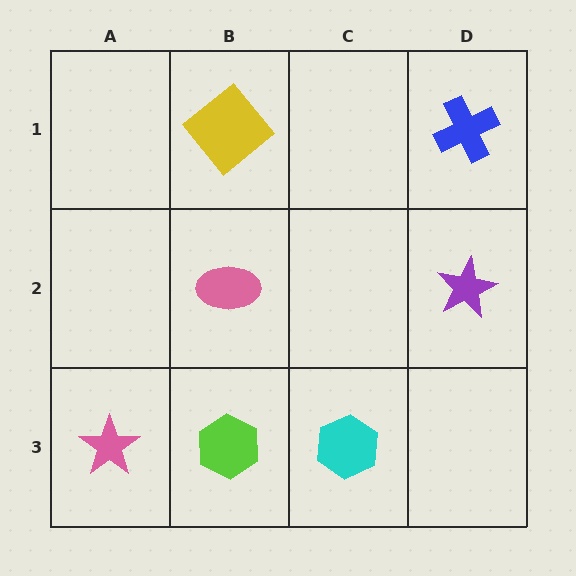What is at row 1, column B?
A yellow diamond.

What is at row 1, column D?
A blue cross.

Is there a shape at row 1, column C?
No, that cell is empty.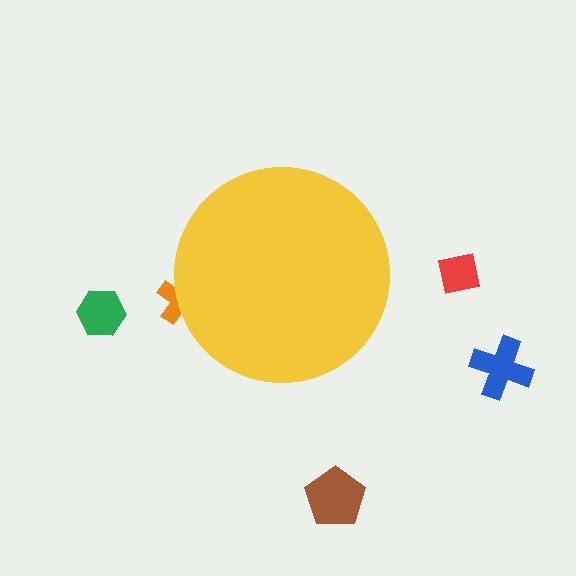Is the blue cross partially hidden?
No, the blue cross is fully visible.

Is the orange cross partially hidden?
Yes, the orange cross is partially hidden behind the yellow circle.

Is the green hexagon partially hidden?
No, the green hexagon is fully visible.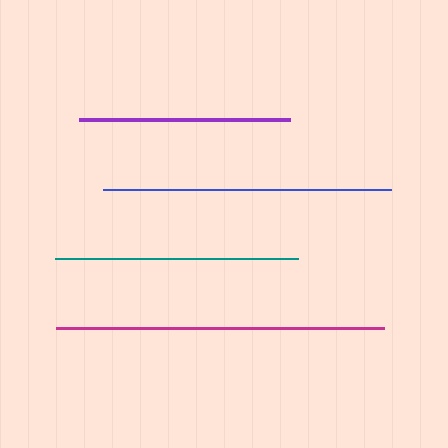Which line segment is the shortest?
The purple line is the shortest at approximately 211 pixels.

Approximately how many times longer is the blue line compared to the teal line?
The blue line is approximately 1.2 times the length of the teal line.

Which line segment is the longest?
The magenta line is the longest at approximately 327 pixels.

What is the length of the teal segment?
The teal segment is approximately 243 pixels long.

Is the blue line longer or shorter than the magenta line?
The magenta line is longer than the blue line.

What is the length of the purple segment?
The purple segment is approximately 211 pixels long.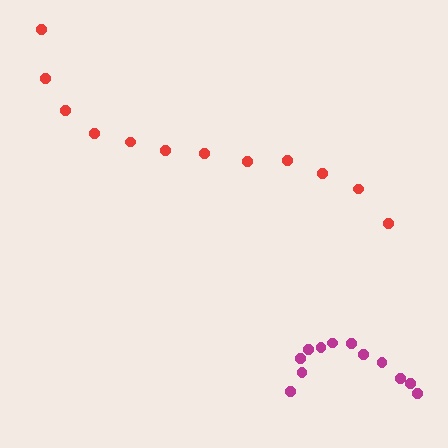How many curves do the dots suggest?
There are 2 distinct paths.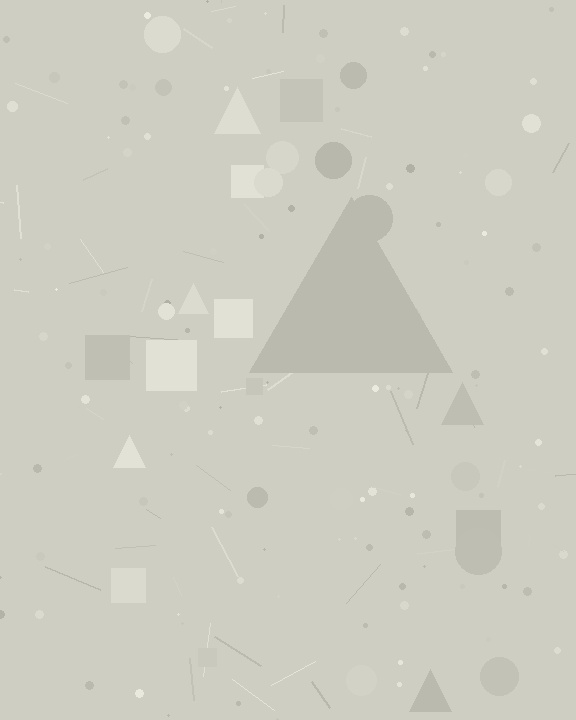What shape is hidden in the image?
A triangle is hidden in the image.